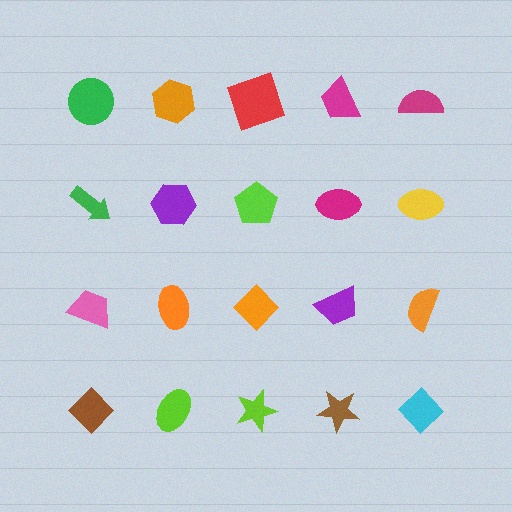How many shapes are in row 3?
5 shapes.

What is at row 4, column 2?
A lime ellipse.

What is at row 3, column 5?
An orange semicircle.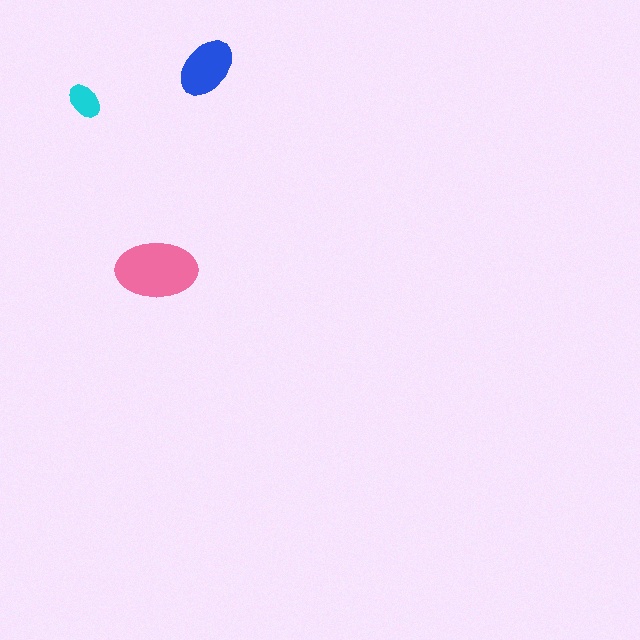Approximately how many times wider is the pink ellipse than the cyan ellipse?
About 2.5 times wider.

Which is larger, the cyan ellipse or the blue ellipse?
The blue one.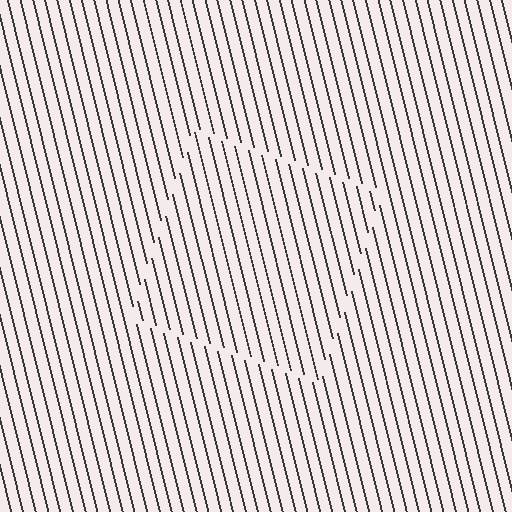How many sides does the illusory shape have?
4 sides — the line-ends trace a square.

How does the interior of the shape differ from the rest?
The interior of the shape contains the same grating, shifted by half a period — the contour is defined by the phase discontinuity where line-ends from the inner and outer gratings abut.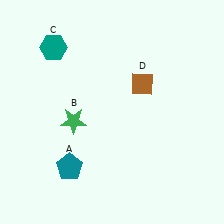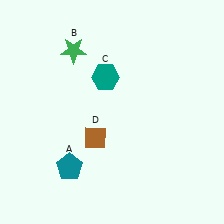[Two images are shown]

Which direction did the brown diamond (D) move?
The brown diamond (D) moved down.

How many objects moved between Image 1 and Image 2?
3 objects moved between the two images.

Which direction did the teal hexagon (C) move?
The teal hexagon (C) moved right.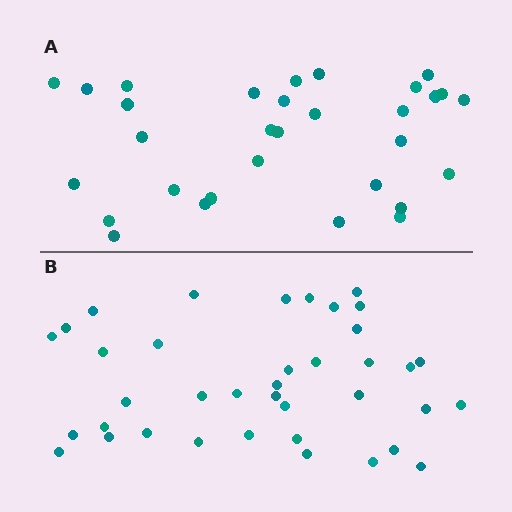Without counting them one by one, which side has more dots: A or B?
Region B (the bottom region) has more dots.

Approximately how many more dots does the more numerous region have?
Region B has roughly 8 or so more dots than region A.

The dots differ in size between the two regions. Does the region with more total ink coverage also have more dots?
No. Region A has more total ink coverage because its dots are larger, but region B actually contains more individual dots. Total area can be misleading — the number of items is what matters here.